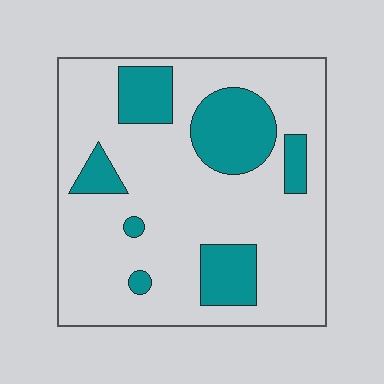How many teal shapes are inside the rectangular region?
7.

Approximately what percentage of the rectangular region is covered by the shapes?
Approximately 25%.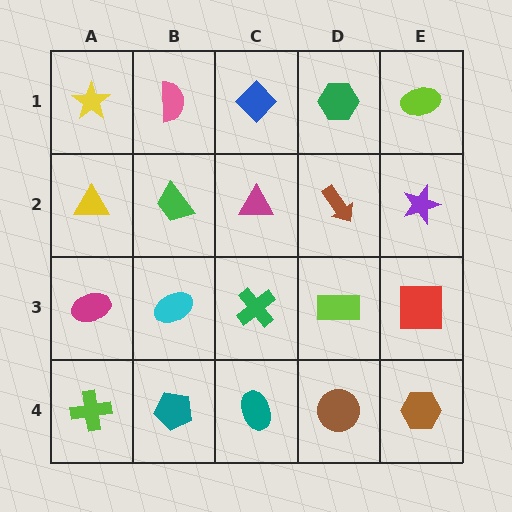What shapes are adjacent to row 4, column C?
A green cross (row 3, column C), a teal pentagon (row 4, column B), a brown circle (row 4, column D).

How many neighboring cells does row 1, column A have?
2.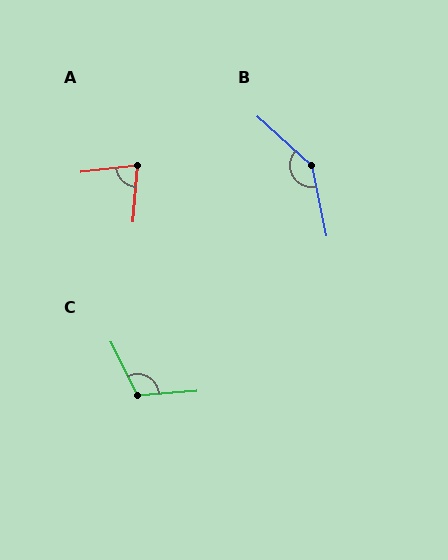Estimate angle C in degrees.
Approximately 112 degrees.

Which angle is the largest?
B, at approximately 144 degrees.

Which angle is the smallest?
A, at approximately 79 degrees.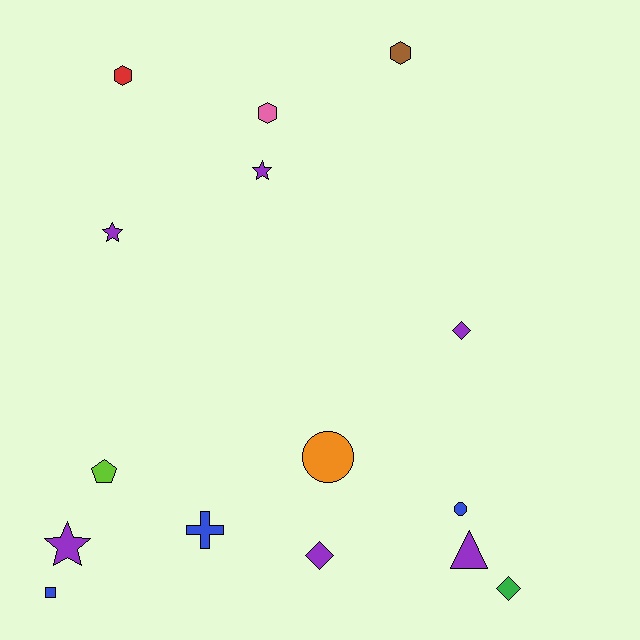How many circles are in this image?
There are 2 circles.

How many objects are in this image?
There are 15 objects.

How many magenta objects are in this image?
There are no magenta objects.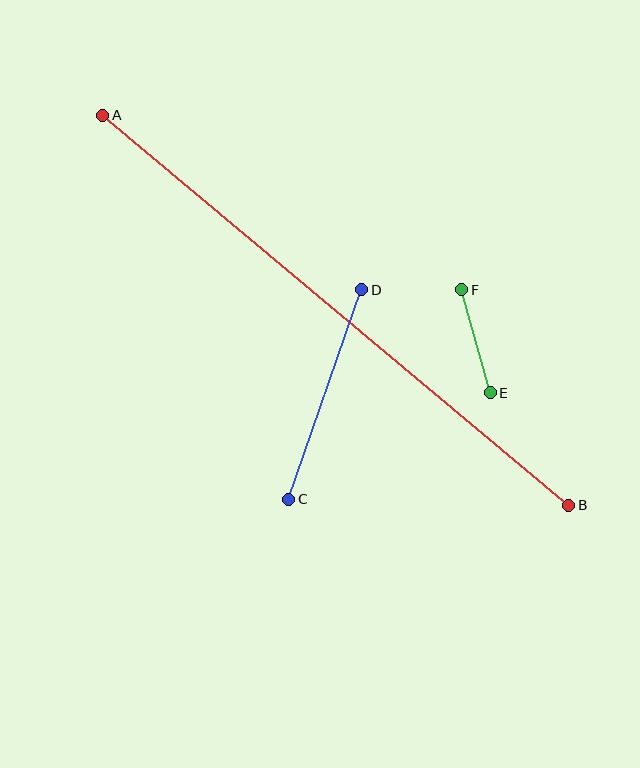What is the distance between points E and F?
The distance is approximately 107 pixels.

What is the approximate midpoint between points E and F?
The midpoint is at approximately (476, 341) pixels.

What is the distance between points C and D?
The distance is approximately 222 pixels.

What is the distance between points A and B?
The distance is approximately 608 pixels.